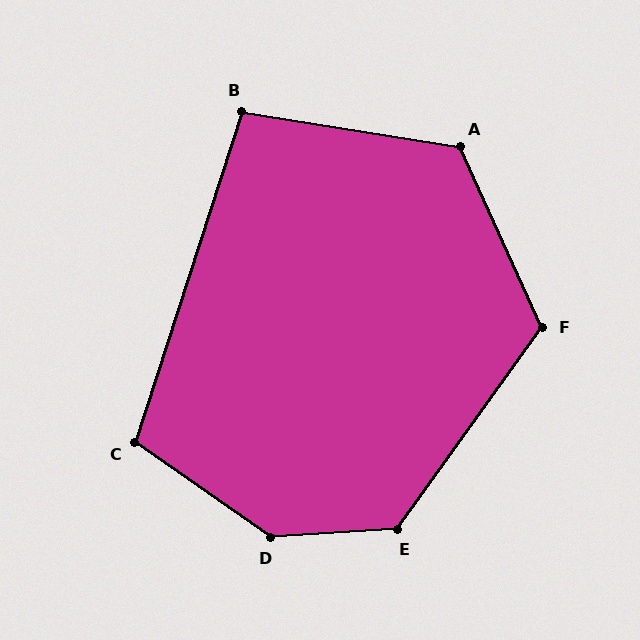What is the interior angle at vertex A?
Approximately 124 degrees (obtuse).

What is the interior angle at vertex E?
Approximately 129 degrees (obtuse).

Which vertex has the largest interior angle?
D, at approximately 142 degrees.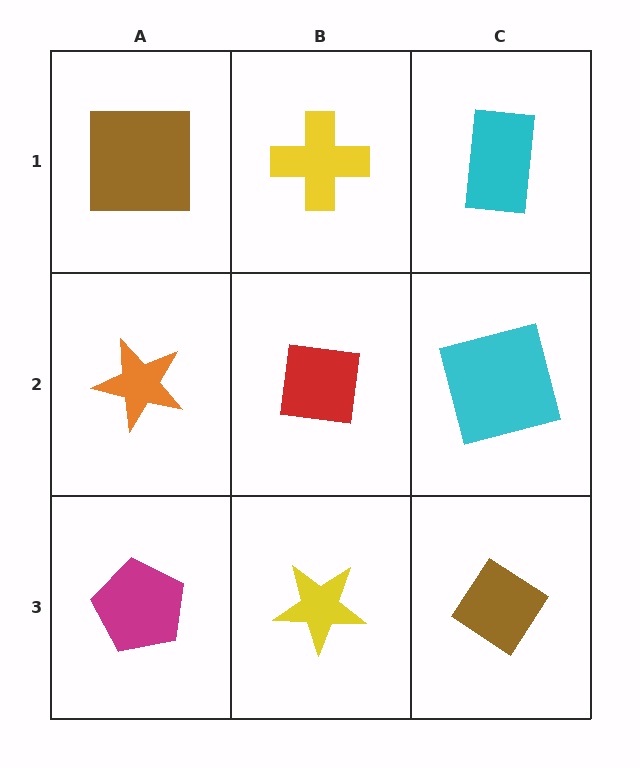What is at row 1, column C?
A cyan rectangle.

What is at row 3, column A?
A magenta pentagon.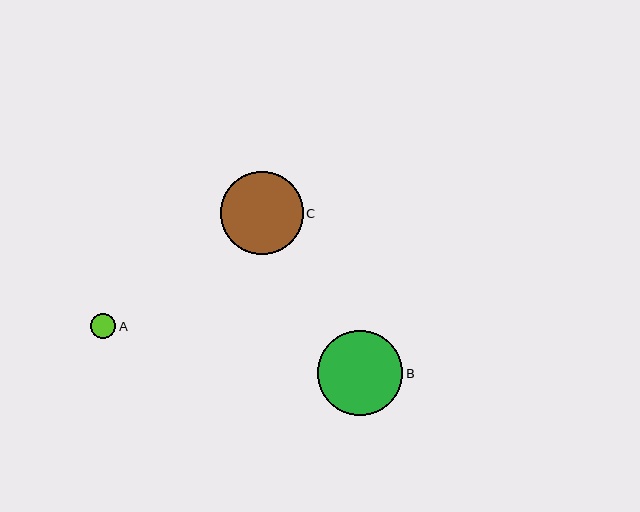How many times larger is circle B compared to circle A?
Circle B is approximately 3.4 times the size of circle A.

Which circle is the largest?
Circle B is the largest with a size of approximately 85 pixels.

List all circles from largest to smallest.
From largest to smallest: B, C, A.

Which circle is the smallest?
Circle A is the smallest with a size of approximately 25 pixels.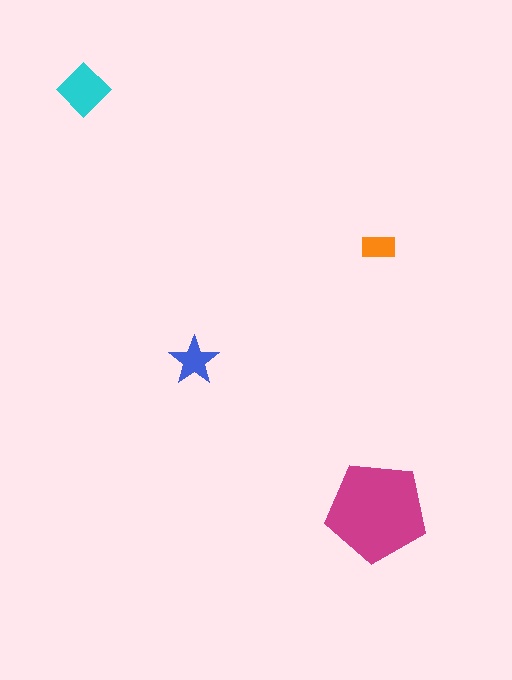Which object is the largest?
The magenta pentagon.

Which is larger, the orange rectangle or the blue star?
The blue star.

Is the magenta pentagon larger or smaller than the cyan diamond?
Larger.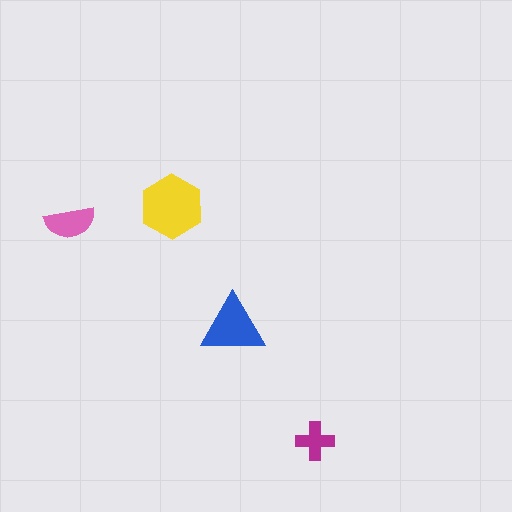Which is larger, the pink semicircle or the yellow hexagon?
The yellow hexagon.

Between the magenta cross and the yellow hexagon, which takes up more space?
The yellow hexagon.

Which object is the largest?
The yellow hexagon.